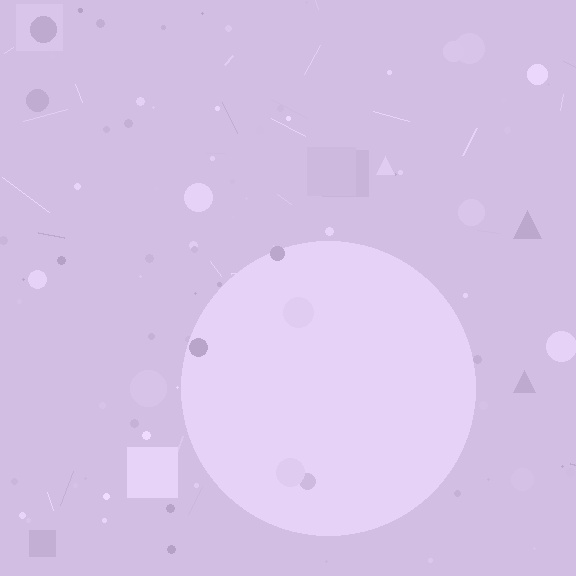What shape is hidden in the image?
A circle is hidden in the image.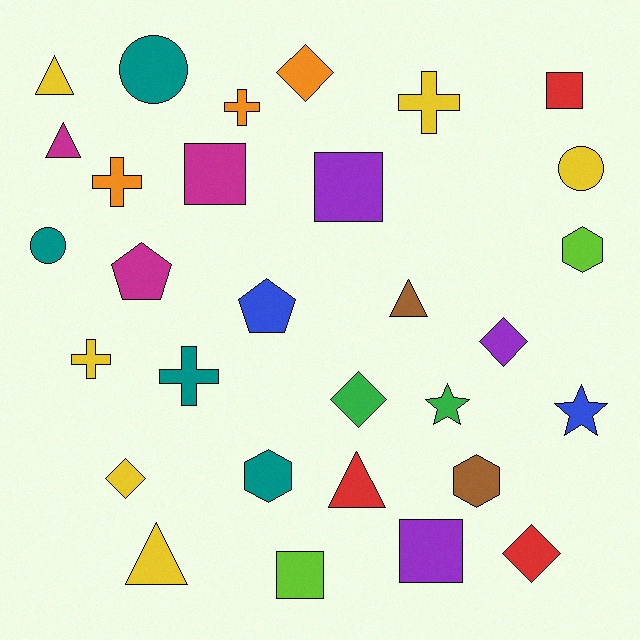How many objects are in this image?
There are 30 objects.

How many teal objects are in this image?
There are 4 teal objects.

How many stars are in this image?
There are 2 stars.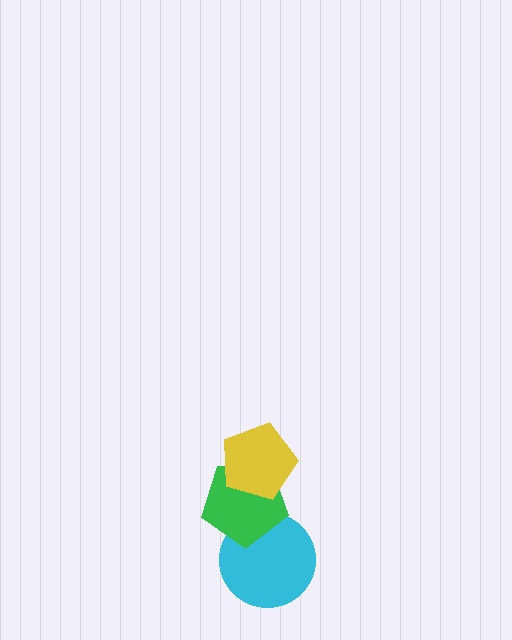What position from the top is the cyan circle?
The cyan circle is 3rd from the top.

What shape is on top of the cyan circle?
The green pentagon is on top of the cyan circle.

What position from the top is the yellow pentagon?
The yellow pentagon is 1st from the top.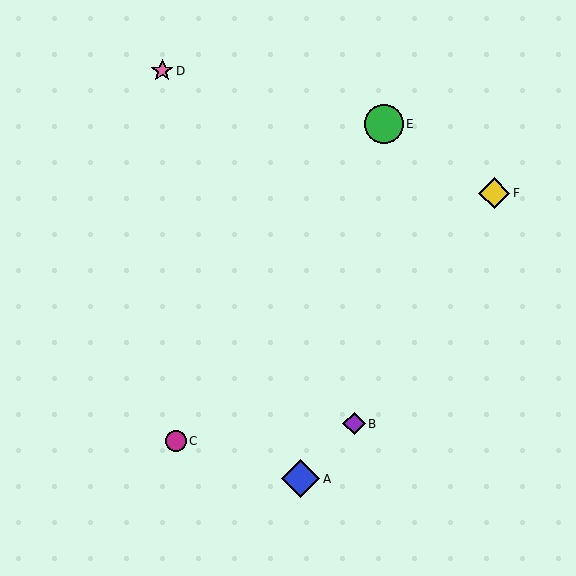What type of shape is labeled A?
Shape A is a blue diamond.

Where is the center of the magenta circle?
The center of the magenta circle is at (176, 441).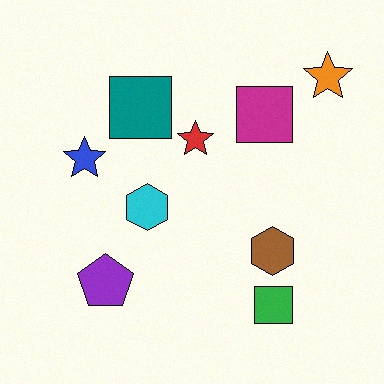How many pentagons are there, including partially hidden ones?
There is 1 pentagon.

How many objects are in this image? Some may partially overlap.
There are 9 objects.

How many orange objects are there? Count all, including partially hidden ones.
There is 1 orange object.